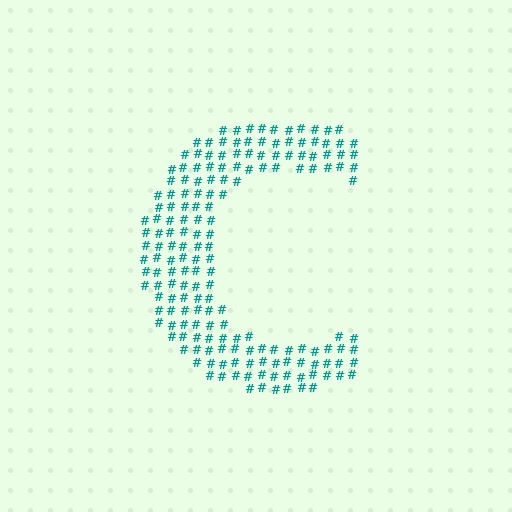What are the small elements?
The small elements are hash symbols.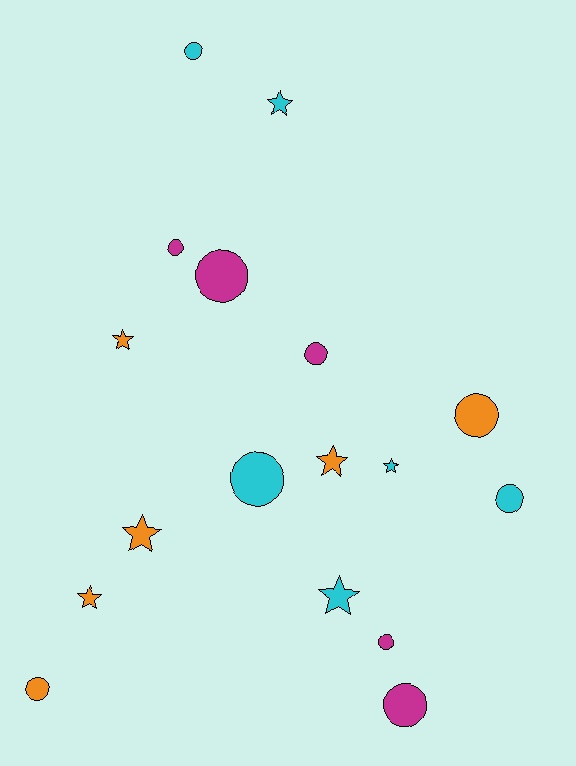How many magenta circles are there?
There are 5 magenta circles.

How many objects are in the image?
There are 17 objects.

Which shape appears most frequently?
Circle, with 10 objects.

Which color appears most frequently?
Orange, with 6 objects.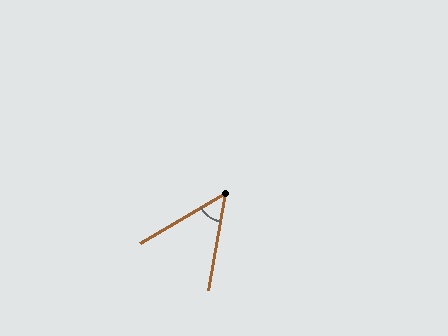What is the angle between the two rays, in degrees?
Approximately 49 degrees.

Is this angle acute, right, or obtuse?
It is acute.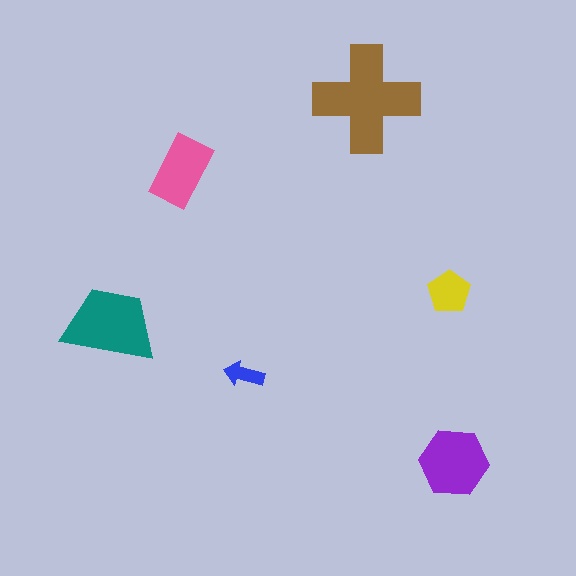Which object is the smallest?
The blue arrow.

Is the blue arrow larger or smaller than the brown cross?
Smaller.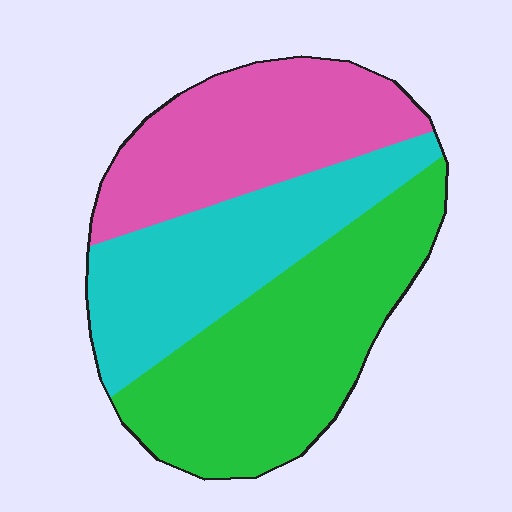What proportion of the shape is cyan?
Cyan covers 30% of the shape.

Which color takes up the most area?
Green, at roughly 40%.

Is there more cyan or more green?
Green.